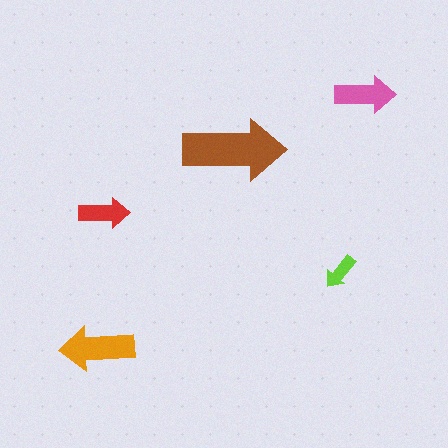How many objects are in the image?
There are 5 objects in the image.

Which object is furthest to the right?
The pink arrow is rightmost.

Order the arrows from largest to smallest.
the brown one, the orange one, the pink one, the red one, the lime one.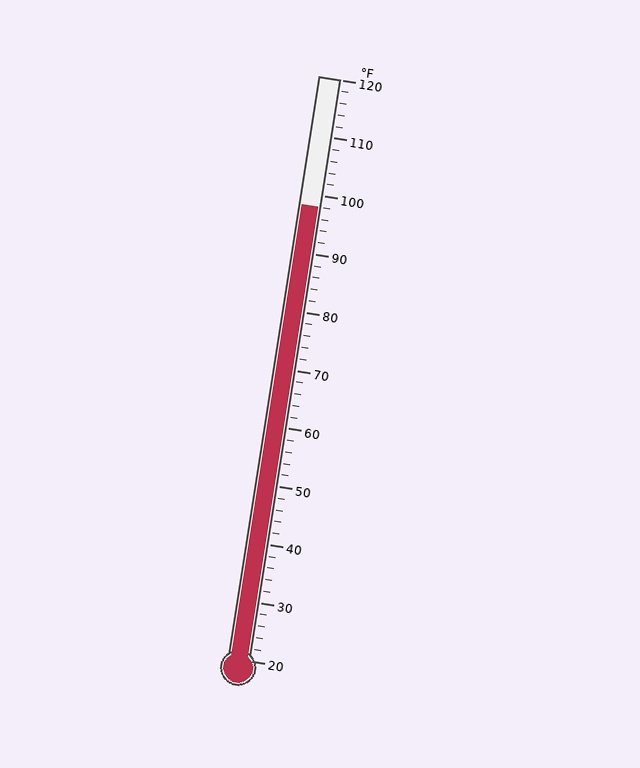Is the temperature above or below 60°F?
The temperature is above 60°F.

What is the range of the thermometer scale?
The thermometer scale ranges from 20°F to 120°F.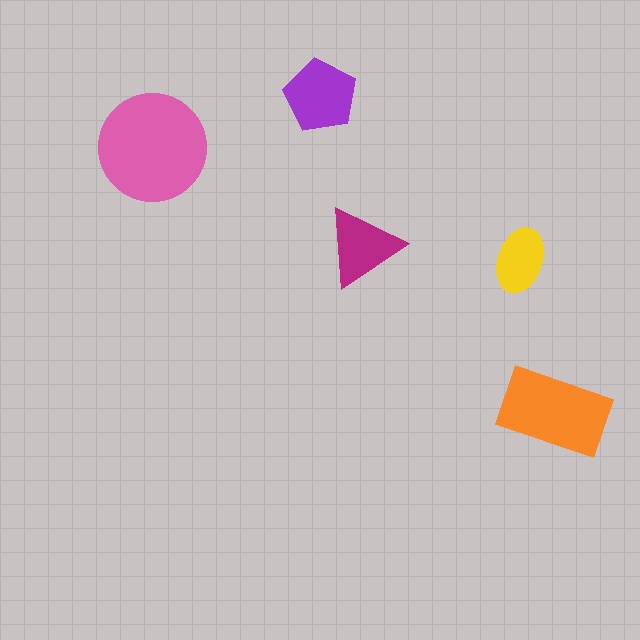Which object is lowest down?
The orange rectangle is bottommost.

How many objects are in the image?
There are 5 objects in the image.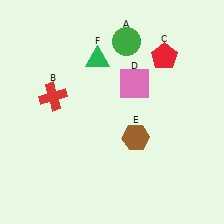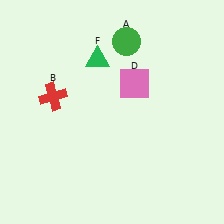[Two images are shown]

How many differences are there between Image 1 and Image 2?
There are 2 differences between the two images.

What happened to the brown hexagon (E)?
The brown hexagon (E) was removed in Image 2. It was in the bottom-right area of Image 1.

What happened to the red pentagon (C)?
The red pentagon (C) was removed in Image 2. It was in the top-right area of Image 1.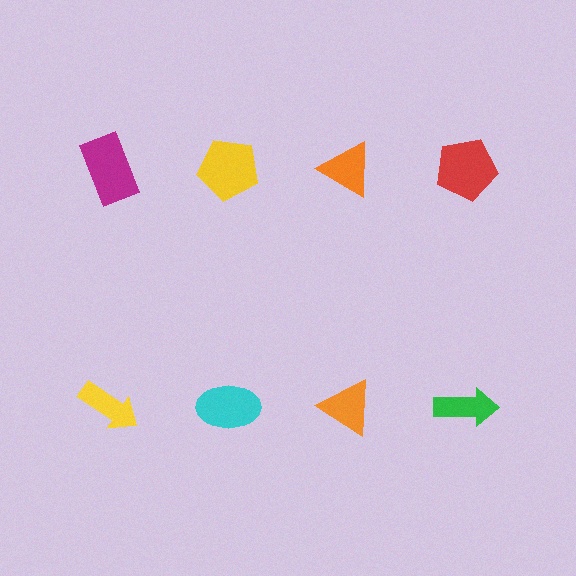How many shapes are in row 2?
4 shapes.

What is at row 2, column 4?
A green arrow.